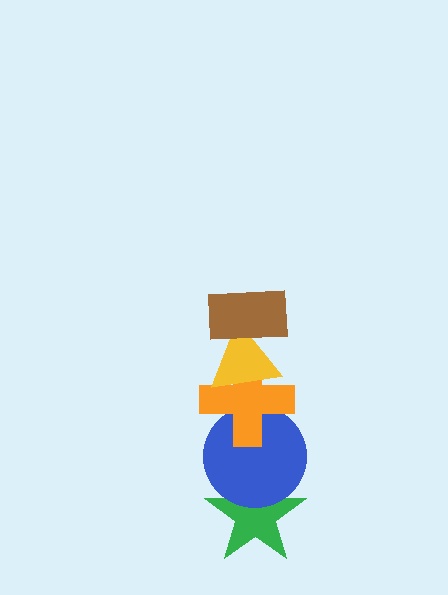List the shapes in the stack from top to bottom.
From top to bottom: the brown rectangle, the yellow triangle, the orange cross, the blue circle, the green star.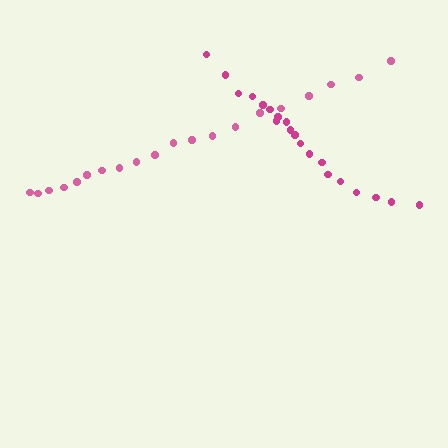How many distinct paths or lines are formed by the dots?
There are 2 distinct paths.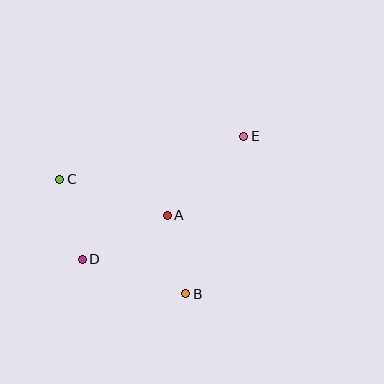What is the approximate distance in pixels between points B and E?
The distance between B and E is approximately 168 pixels.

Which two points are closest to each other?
Points A and B are closest to each other.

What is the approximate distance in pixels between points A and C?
The distance between A and C is approximately 113 pixels.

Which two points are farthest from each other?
Points D and E are farthest from each other.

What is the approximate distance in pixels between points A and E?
The distance between A and E is approximately 110 pixels.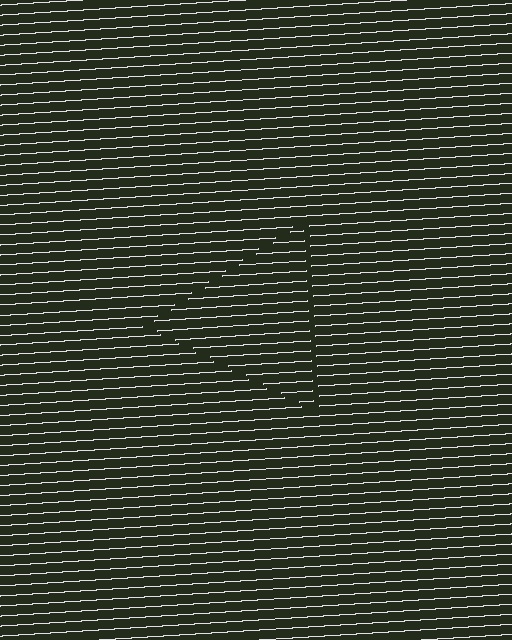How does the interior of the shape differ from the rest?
The interior of the shape contains the same grating, shifted by half a period — the contour is defined by the phase discontinuity where line-ends from the inner and outer gratings abut.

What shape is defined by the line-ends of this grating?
An illusory triangle. The interior of the shape contains the same grating, shifted by half a period — the contour is defined by the phase discontinuity where line-ends from the inner and outer gratings abut.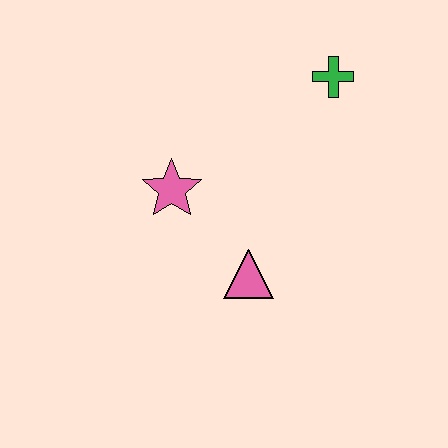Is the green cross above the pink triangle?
Yes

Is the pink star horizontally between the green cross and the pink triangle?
No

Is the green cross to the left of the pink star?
No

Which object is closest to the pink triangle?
The pink star is closest to the pink triangle.